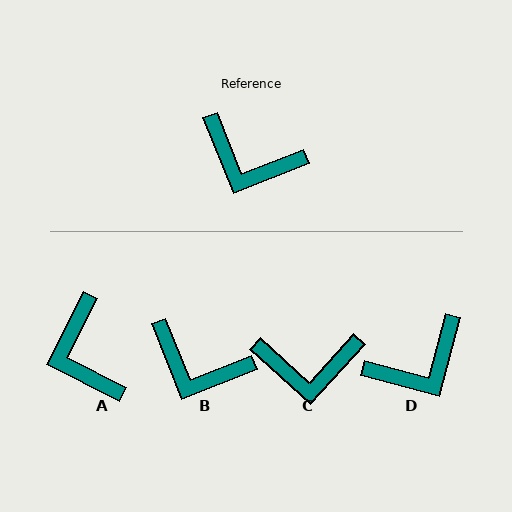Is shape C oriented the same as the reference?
No, it is off by about 26 degrees.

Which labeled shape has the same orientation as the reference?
B.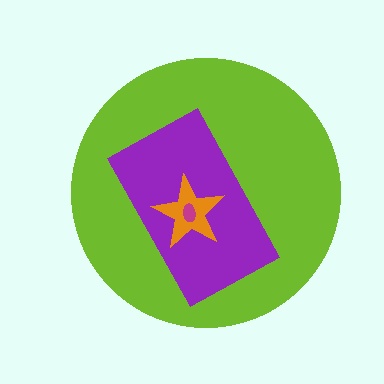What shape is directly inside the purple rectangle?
The orange star.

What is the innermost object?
The magenta ellipse.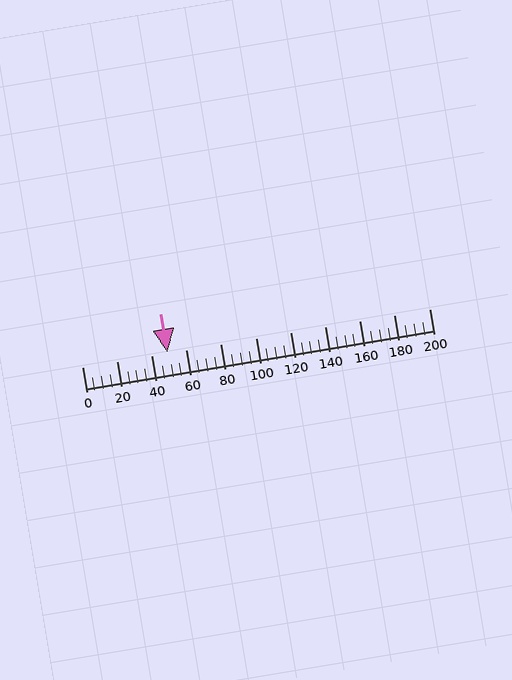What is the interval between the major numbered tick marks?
The major tick marks are spaced 20 units apart.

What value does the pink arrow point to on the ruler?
The pink arrow points to approximately 49.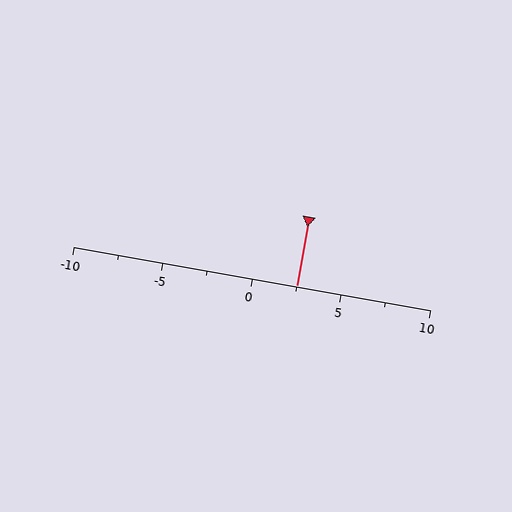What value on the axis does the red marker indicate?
The marker indicates approximately 2.5.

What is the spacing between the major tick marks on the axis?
The major ticks are spaced 5 apart.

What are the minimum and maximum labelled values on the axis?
The axis runs from -10 to 10.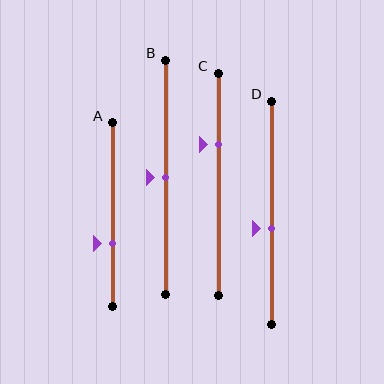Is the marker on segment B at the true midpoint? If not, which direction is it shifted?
Yes, the marker on segment B is at the true midpoint.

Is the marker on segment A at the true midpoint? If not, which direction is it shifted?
No, the marker on segment A is shifted downward by about 15% of the segment length.